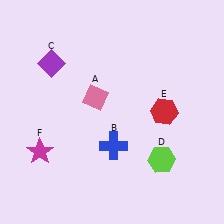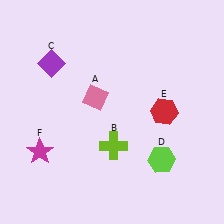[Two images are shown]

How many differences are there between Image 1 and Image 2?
There is 1 difference between the two images.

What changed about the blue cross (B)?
In Image 1, B is blue. In Image 2, it changed to lime.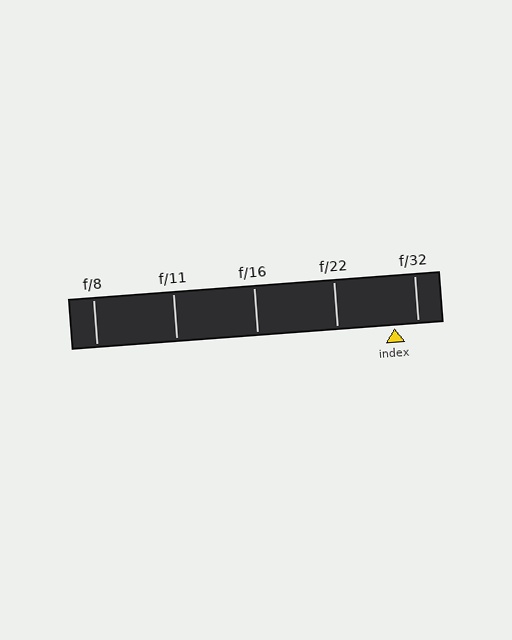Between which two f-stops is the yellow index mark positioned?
The index mark is between f/22 and f/32.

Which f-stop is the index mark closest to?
The index mark is closest to f/32.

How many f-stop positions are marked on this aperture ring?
There are 5 f-stop positions marked.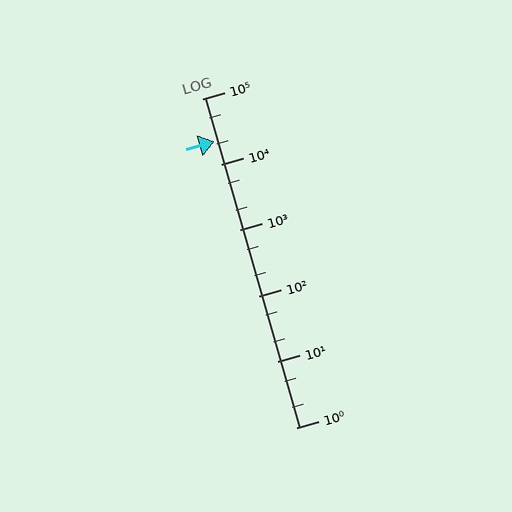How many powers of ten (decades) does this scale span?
The scale spans 5 decades, from 1 to 100000.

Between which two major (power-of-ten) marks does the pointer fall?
The pointer is between 10000 and 100000.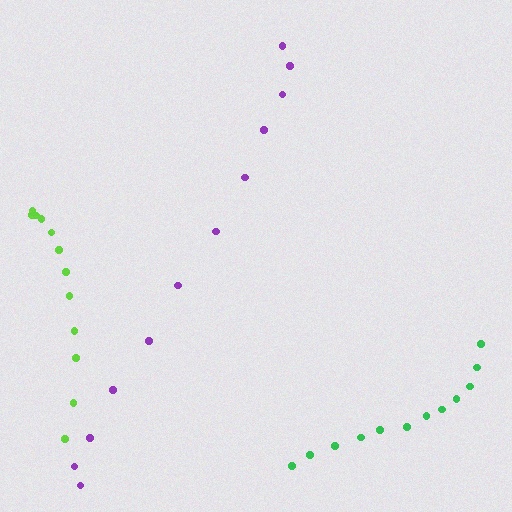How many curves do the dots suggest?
There are 3 distinct paths.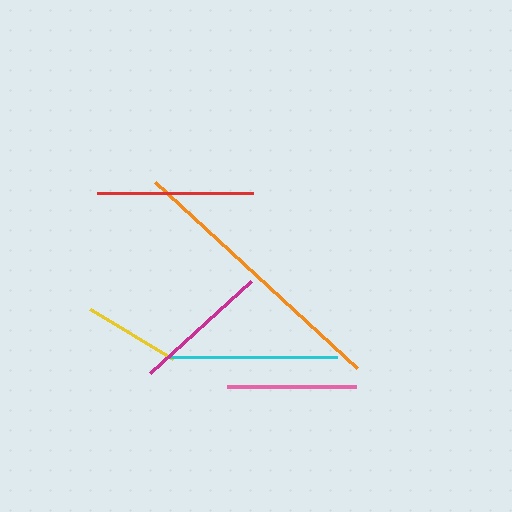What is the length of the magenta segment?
The magenta segment is approximately 137 pixels long.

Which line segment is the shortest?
The yellow line is the shortest at approximately 96 pixels.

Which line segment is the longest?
The orange line is the longest at approximately 274 pixels.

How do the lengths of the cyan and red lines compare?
The cyan and red lines are approximately the same length.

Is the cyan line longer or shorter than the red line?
The cyan line is longer than the red line.